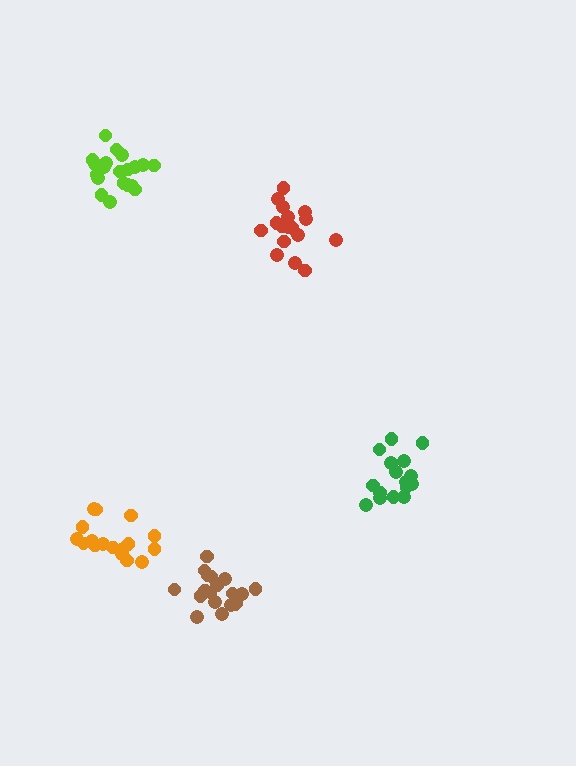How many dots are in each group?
Group 1: 19 dots, Group 2: 17 dots, Group 3: 17 dots, Group 4: 20 dots, Group 5: 16 dots (89 total).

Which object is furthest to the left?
The lime cluster is leftmost.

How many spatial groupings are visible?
There are 5 spatial groupings.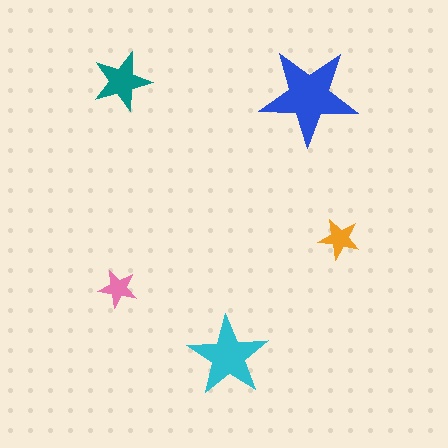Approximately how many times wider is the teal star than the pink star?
About 1.5 times wider.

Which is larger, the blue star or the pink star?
The blue one.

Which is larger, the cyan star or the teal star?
The cyan one.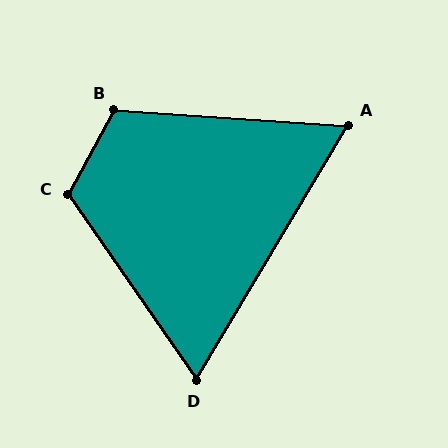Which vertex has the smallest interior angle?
A, at approximately 63 degrees.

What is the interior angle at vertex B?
Approximately 115 degrees (obtuse).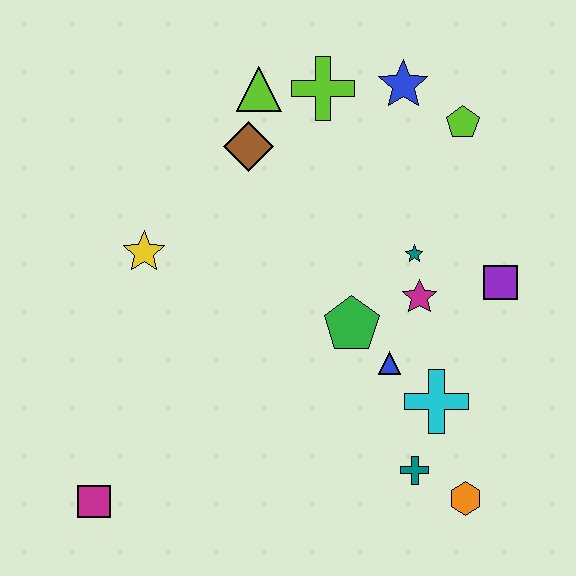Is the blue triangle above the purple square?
No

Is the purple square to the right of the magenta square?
Yes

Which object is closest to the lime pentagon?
The blue star is closest to the lime pentagon.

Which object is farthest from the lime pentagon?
The magenta square is farthest from the lime pentagon.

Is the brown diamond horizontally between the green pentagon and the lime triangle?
No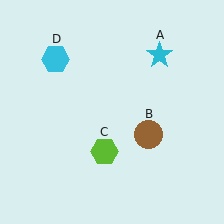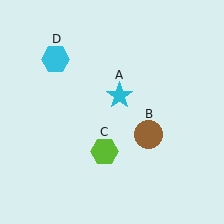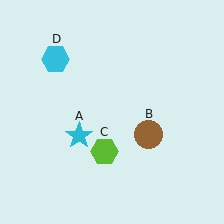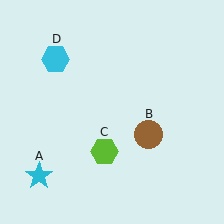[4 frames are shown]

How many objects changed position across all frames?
1 object changed position: cyan star (object A).